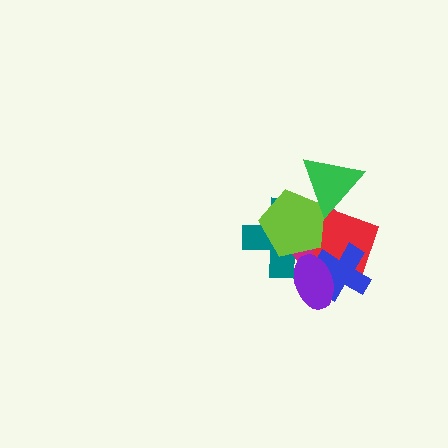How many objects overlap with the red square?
3 objects overlap with the red square.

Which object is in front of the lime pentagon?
The green triangle is in front of the lime pentagon.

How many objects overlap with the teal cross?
3 objects overlap with the teal cross.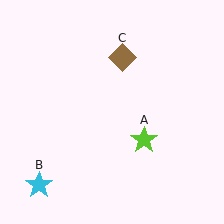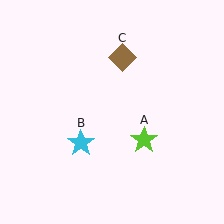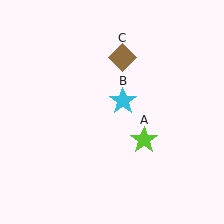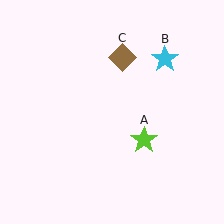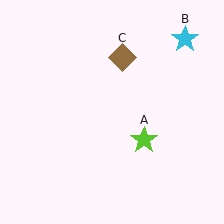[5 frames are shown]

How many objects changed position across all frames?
1 object changed position: cyan star (object B).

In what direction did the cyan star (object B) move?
The cyan star (object B) moved up and to the right.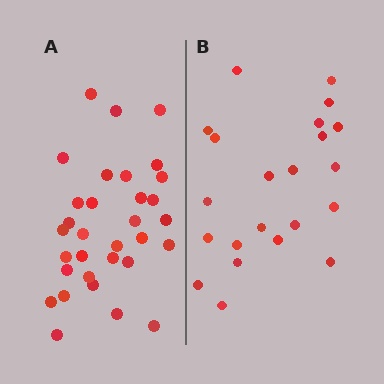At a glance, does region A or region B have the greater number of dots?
Region A (the left region) has more dots.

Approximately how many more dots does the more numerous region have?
Region A has roughly 10 or so more dots than region B.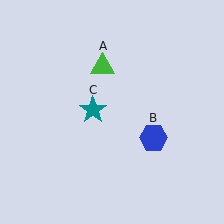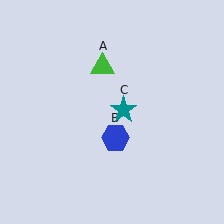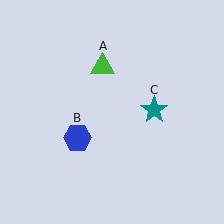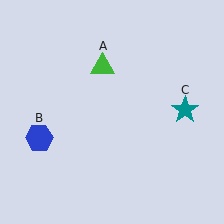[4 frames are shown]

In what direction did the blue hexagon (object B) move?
The blue hexagon (object B) moved left.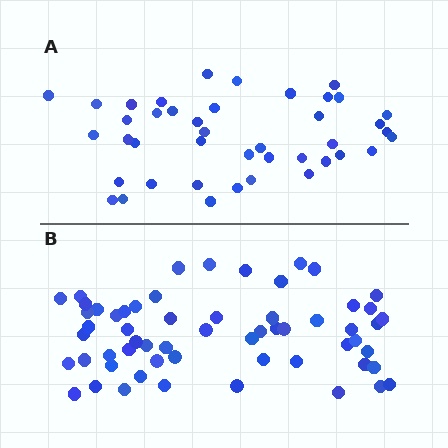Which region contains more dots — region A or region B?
Region B (the bottom region) has more dots.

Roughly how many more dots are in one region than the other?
Region B has approximately 15 more dots than region A.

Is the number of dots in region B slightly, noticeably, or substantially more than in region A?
Region B has noticeably more, but not dramatically so. The ratio is roughly 1.4 to 1.